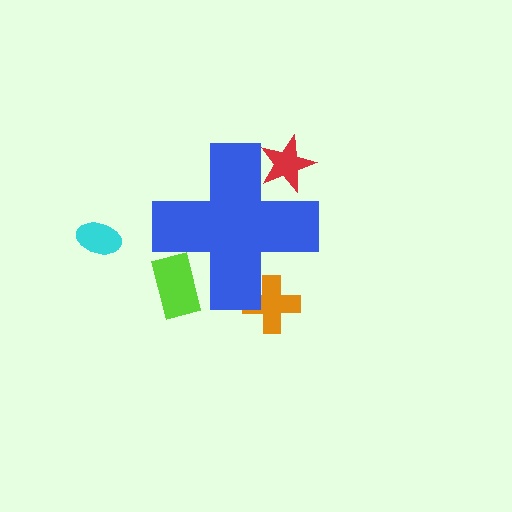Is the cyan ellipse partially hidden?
No, the cyan ellipse is fully visible.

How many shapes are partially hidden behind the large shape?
3 shapes are partially hidden.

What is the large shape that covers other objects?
A blue cross.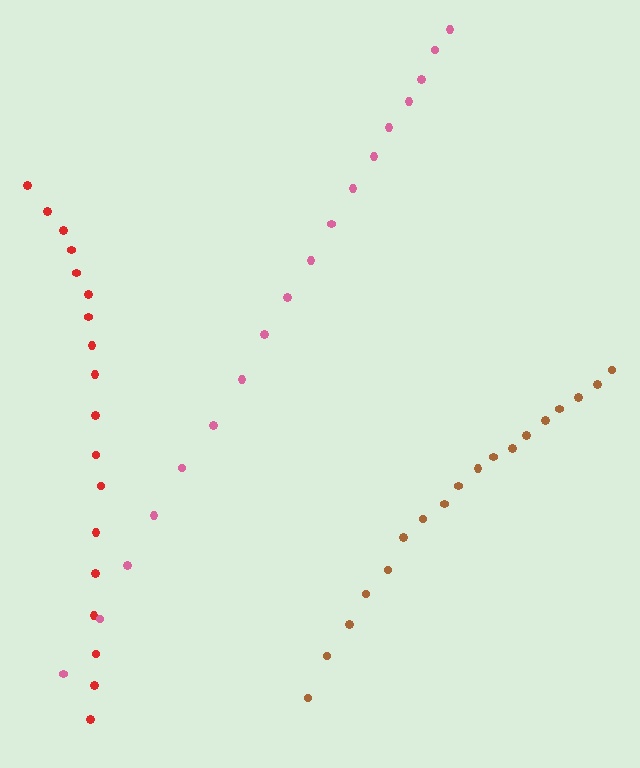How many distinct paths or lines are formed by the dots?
There are 3 distinct paths.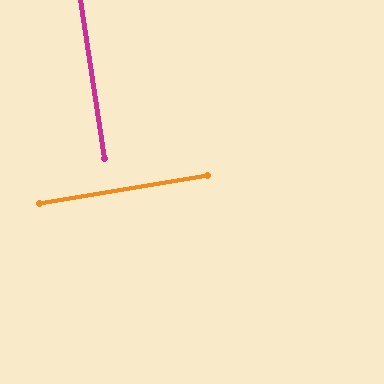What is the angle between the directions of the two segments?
Approximately 90 degrees.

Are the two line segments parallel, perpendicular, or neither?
Perpendicular — they meet at approximately 90°.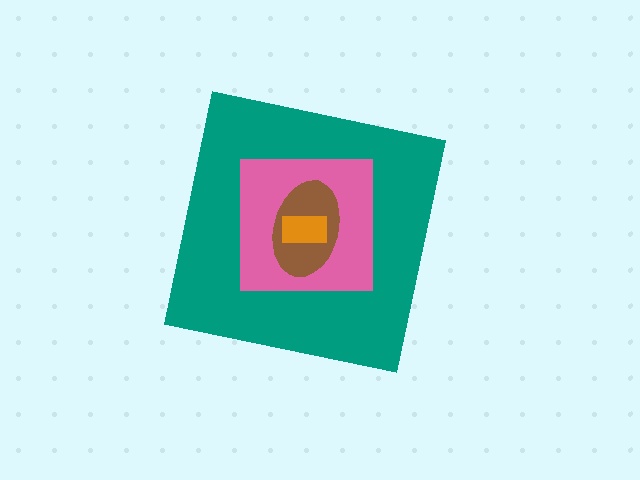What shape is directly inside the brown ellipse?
The orange rectangle.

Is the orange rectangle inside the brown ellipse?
Yes.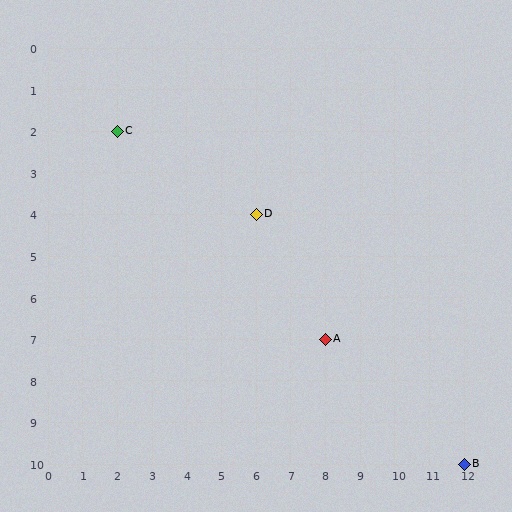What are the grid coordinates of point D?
Point D is at grid coordinates (6, 4).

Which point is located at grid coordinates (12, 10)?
Point B is at (12, 10).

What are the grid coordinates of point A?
Point A is at grid coordinates (8, 7).